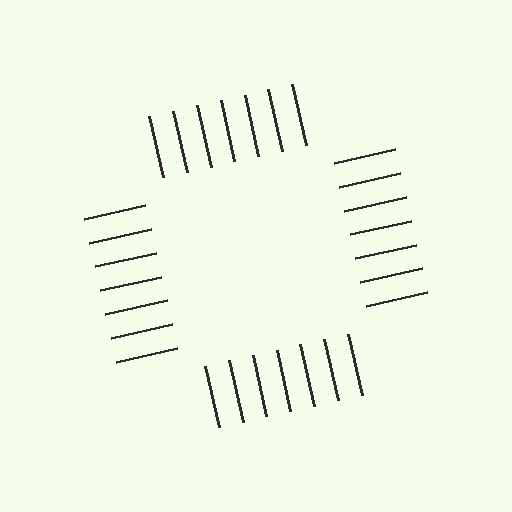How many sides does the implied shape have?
4 sides — the line-ends trace a square.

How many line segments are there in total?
28 — 7 along each of the 4 edges.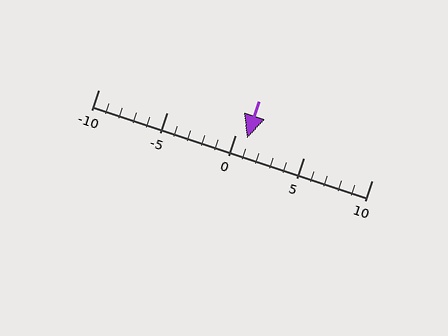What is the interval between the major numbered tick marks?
The major tick marks are spaced 5 units apart.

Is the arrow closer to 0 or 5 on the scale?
The arrow is closer to 0.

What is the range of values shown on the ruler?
The ruler shows values from -10 to 10.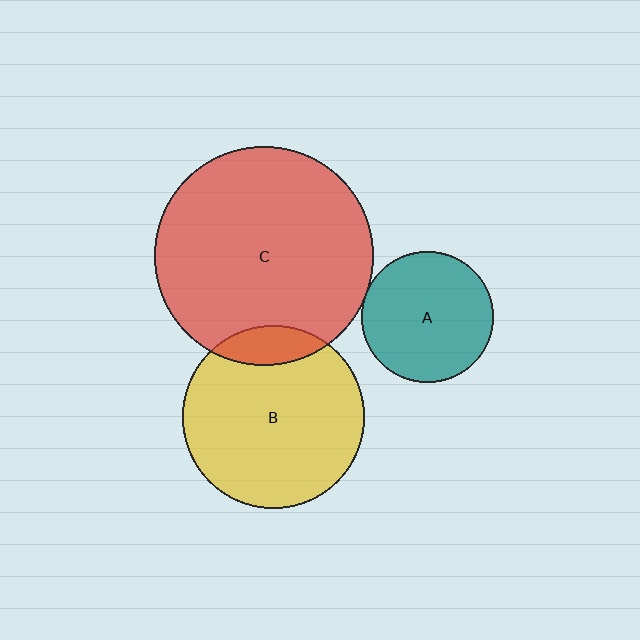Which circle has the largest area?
Circle C (red).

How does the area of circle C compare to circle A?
Approximately 2.8 times.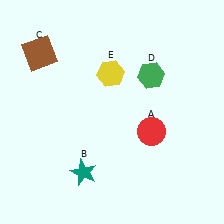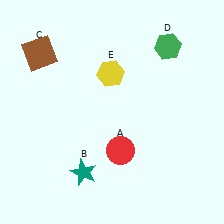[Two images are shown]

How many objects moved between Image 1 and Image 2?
2 objects moved between the two images.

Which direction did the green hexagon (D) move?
The green hexagon (D) moved up.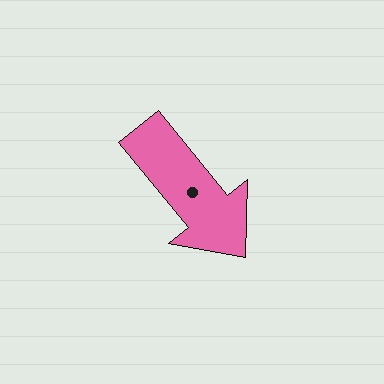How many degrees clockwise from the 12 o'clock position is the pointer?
Approximately 141 degrees.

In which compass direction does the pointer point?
Southeast.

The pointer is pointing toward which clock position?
Roughly 5 o'clock.